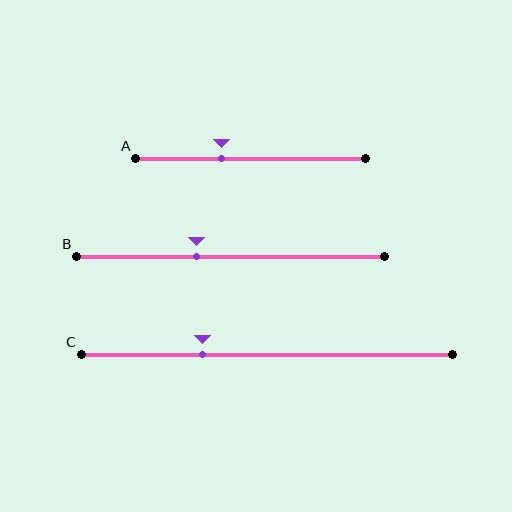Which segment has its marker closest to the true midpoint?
Segment B has its marker closest to the true midpoint.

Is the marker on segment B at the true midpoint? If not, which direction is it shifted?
No, the marker on segment B is shifted to the left by about 11% of the segment length.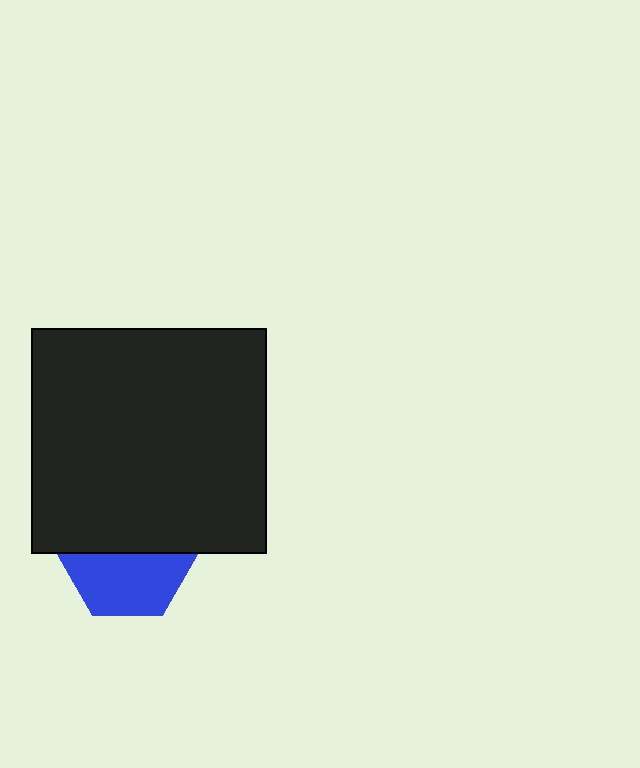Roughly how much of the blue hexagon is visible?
About half of it is visible (roughly 51%).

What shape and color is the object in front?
The object in front is a black rectangle.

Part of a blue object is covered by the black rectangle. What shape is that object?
It is a hexagon.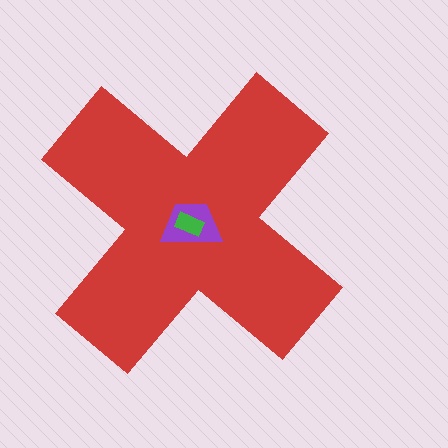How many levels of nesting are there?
3.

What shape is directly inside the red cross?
The purple trapezoid.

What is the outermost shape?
The red cross.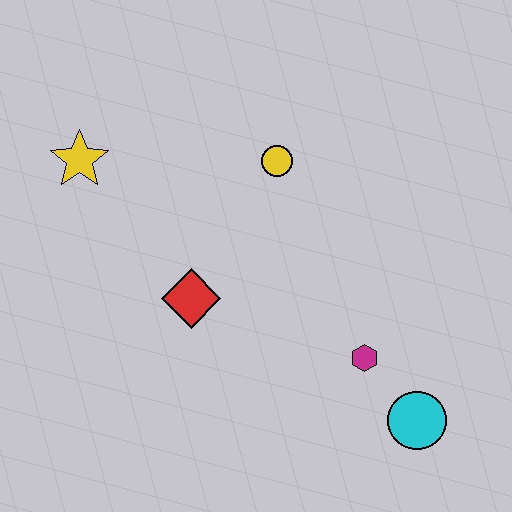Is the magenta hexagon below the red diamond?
Yes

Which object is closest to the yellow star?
The red diamond is closest to the yellow star.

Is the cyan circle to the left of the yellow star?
No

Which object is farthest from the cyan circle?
The yellow star is farthest from the cyan circle.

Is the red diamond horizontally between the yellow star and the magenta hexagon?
Yes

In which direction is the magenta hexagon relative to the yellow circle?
The magenta hexagon is below the yellow circle.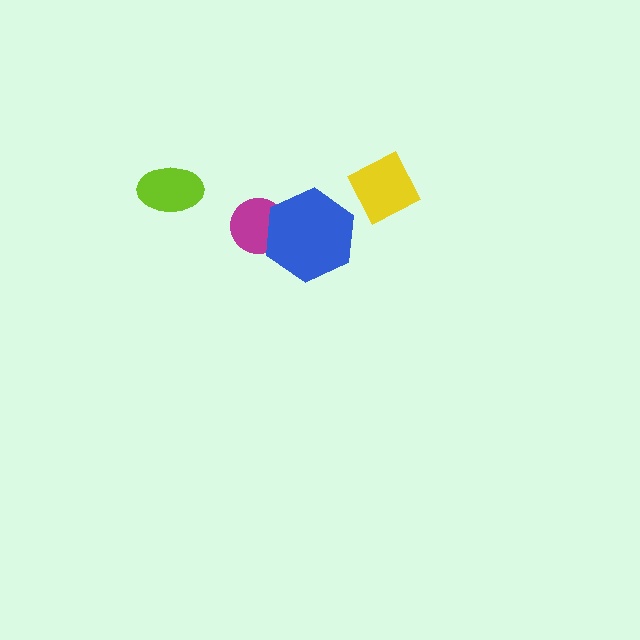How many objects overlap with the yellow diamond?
0 objects overlap with the yellow diamond.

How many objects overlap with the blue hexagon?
1 object overlaps with the blue hexagon.